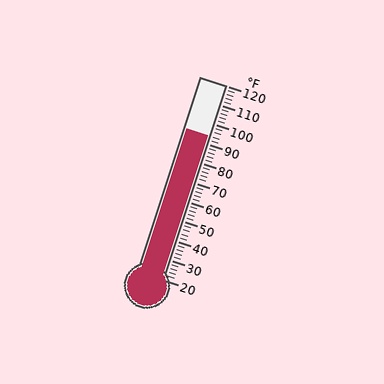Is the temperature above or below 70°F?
The temperature is above 70°F.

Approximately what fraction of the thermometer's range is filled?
The thermometer is filled to approximately 75% of its range.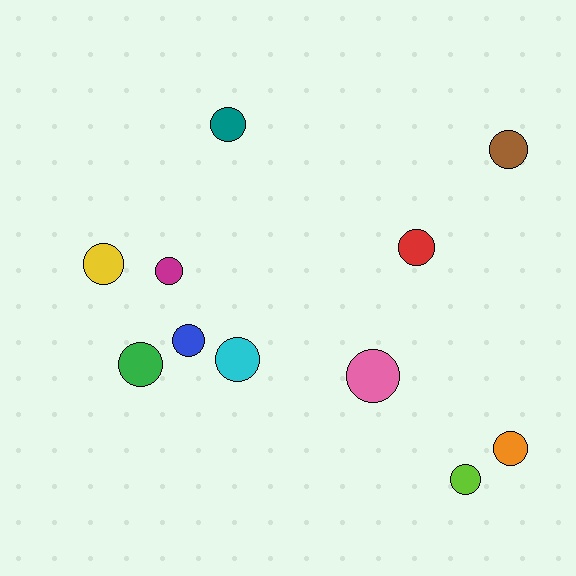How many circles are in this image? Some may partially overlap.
There are 11 circles.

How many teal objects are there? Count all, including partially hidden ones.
There is 1 teal object.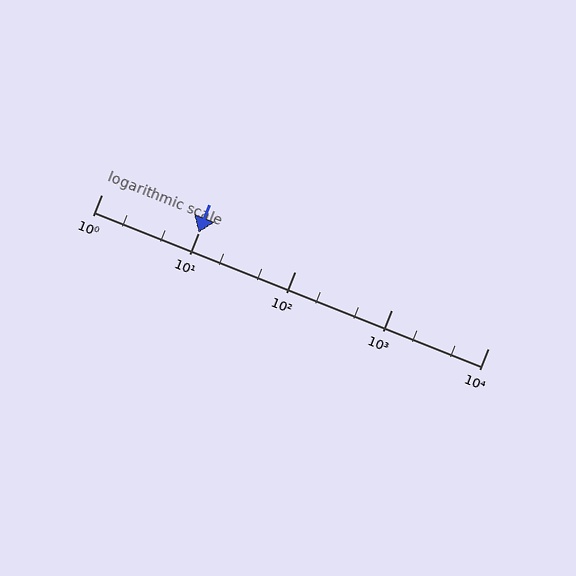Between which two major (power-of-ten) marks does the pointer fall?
The pointer is between 10 and 100.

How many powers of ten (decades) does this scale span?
The scale spans 4 decades, from 1 to 10000.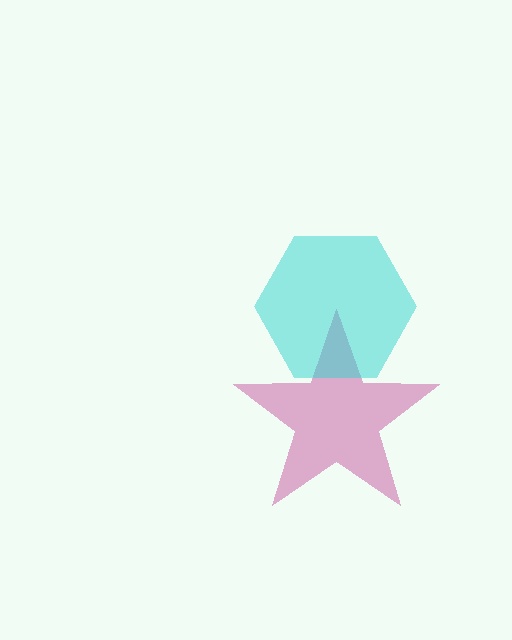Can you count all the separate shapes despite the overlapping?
Yes, there are 2 separate shapes.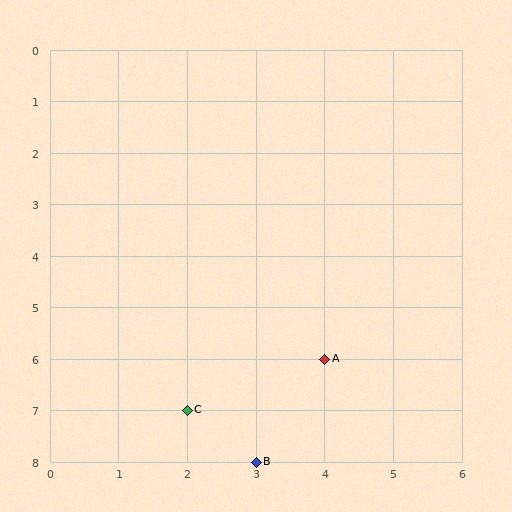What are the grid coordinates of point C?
Point C is at grid coordinates (2, 7).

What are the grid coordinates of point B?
Point B is at grid coordinates (3, 8).